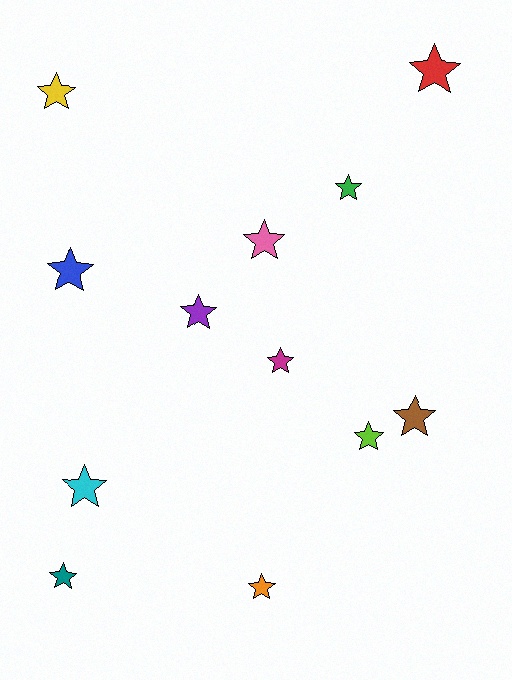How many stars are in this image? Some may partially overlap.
There are 12 stars.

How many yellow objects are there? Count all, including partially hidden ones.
There is 1 yellow object.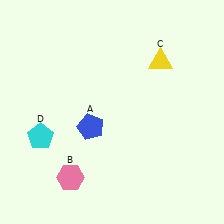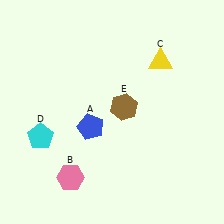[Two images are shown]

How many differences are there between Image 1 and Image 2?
There is 1 difference between the two images.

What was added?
A brown hexagon (E) was added in Image 2.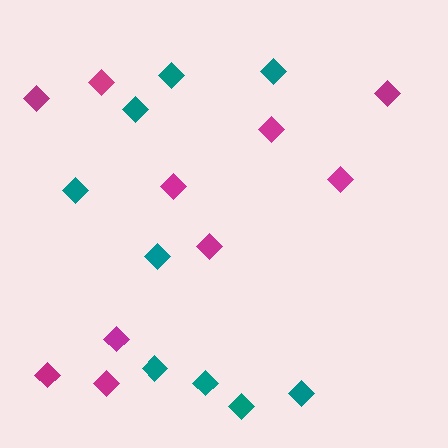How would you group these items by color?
There are 2 groups: one group of magenta diamonds (10) and one group of teal diamonds (9).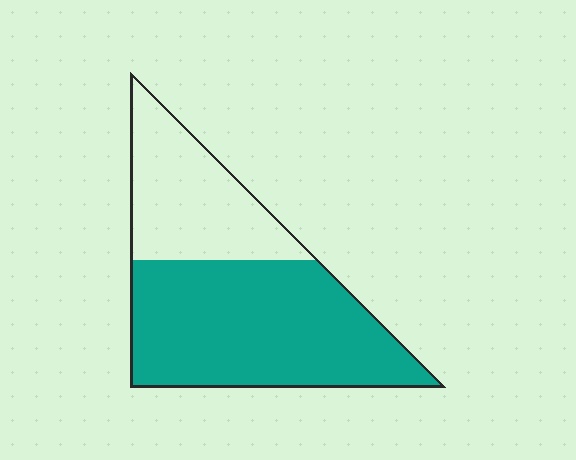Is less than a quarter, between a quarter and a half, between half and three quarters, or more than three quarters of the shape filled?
Between half and three quarters.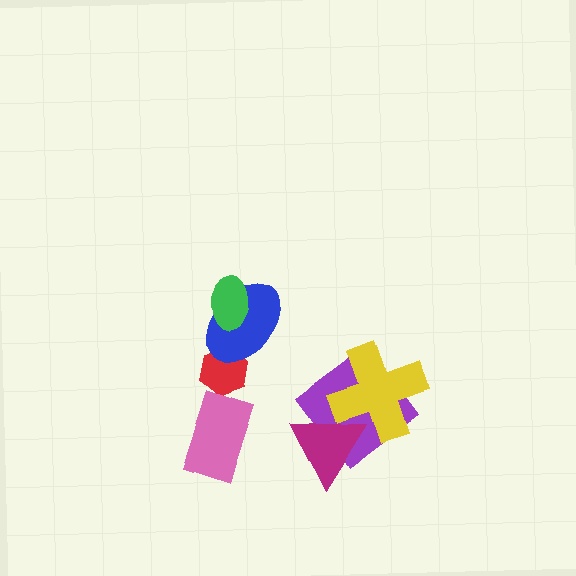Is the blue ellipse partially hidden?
Yes, it is partially covered by another shape.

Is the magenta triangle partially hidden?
No, no other shape covers it.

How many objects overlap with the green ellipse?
1 object overlaps with the green ellipse.